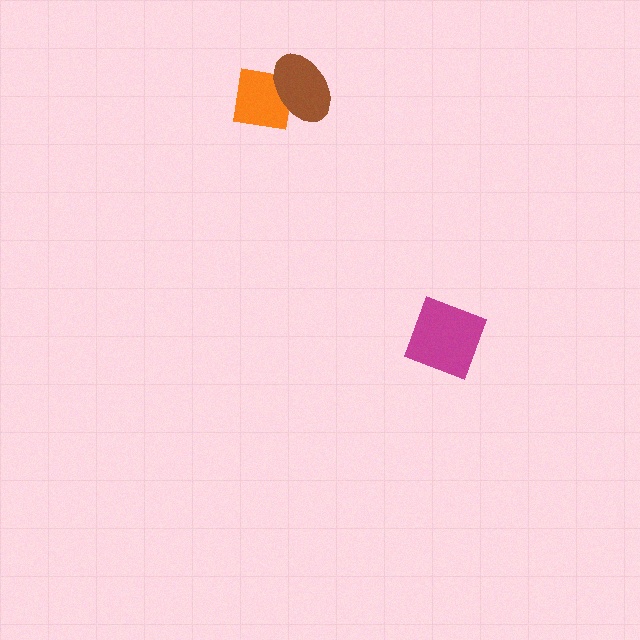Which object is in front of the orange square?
The brown ellipse is in front of the orange square.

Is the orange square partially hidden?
Yes, it is partially covered by another shape.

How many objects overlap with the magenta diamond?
0 objects overlap with the magenta diamond.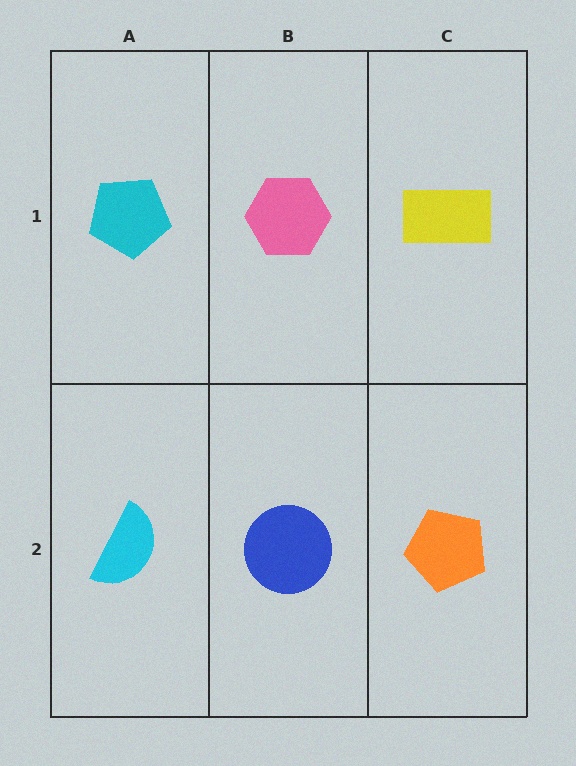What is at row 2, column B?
A blue circle.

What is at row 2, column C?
An orange pentagon.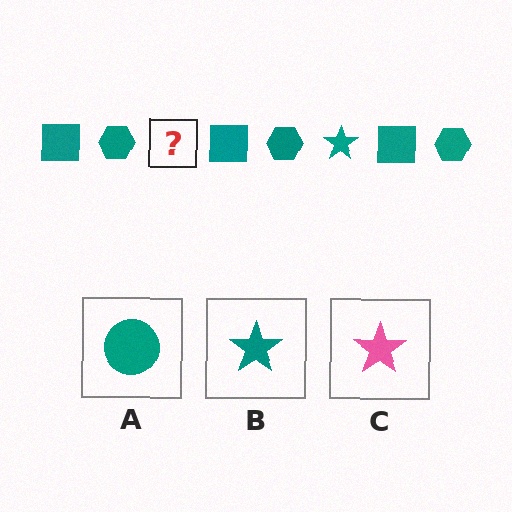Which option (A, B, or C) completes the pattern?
B.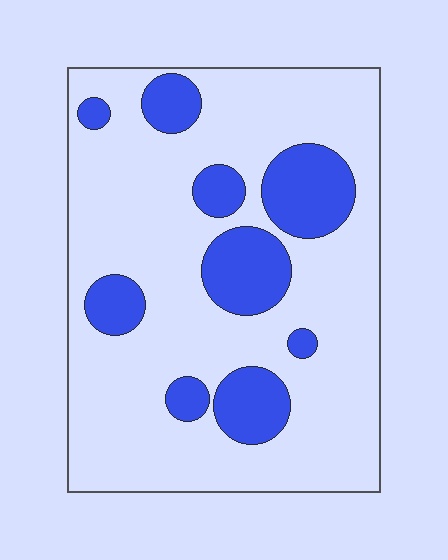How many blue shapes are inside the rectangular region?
9.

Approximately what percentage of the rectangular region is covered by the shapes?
Approximately 20%.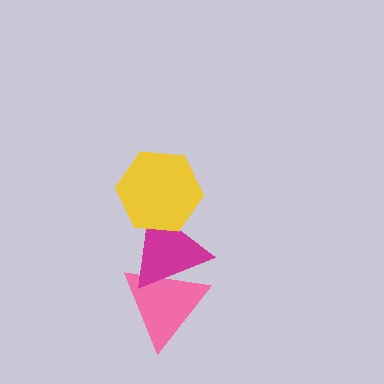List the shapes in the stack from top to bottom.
From top to bottom: the yellow hexagon, the magenta triangle, the pink triangle.